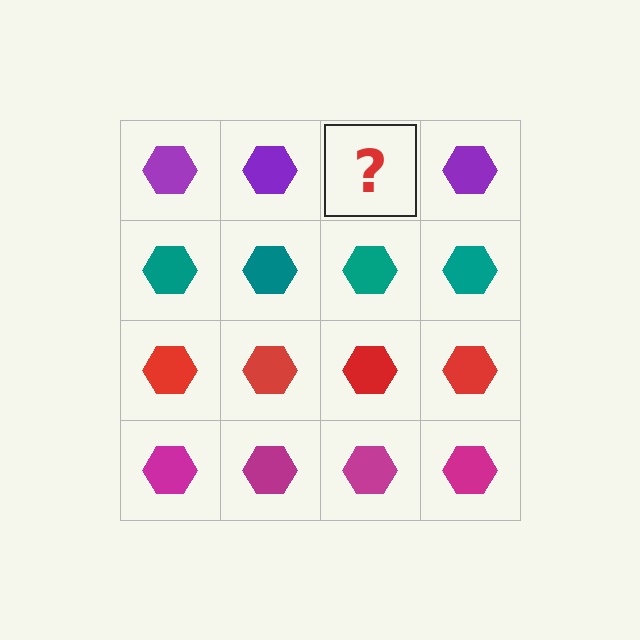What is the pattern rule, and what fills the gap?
The rule is that each row has a consistent color. The gap should be filled with a purple hexagon.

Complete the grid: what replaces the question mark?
The question mark should be replaced with a purple hexagon.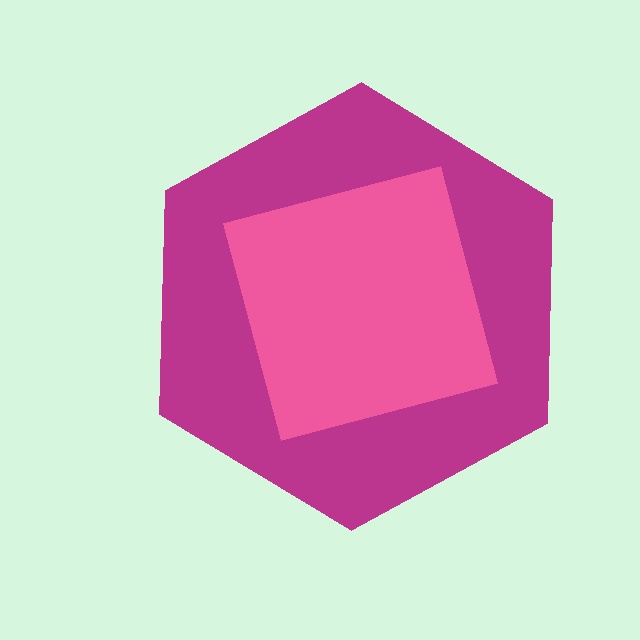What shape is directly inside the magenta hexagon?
The pink square.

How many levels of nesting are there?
2.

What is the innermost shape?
The pink square.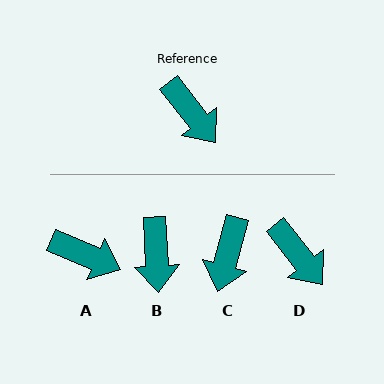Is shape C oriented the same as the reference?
No, it is off by about 53 degrees.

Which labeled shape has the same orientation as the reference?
D.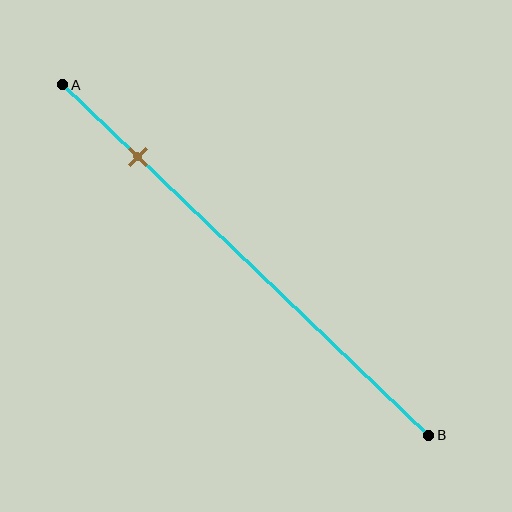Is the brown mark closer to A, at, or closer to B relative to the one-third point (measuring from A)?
The brown mark is closer to point A than the one-third point of segment AB.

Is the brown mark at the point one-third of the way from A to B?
No, the mark is at about 20% from A, not at the 33% one-third point.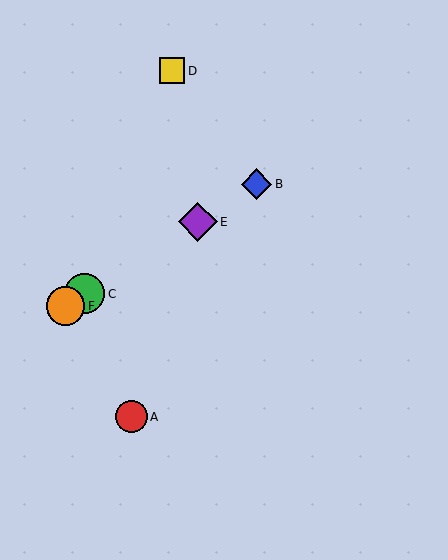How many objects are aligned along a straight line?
4 objects (B, C, E, F) are aligned along a straight line.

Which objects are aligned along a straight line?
Objects B, C, E, F are aligned along a straight line.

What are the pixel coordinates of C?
Object C is at (85, 294).